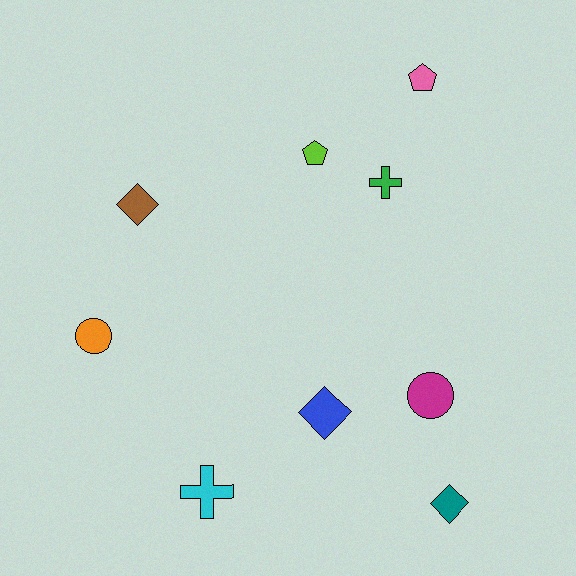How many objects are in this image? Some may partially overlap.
There are 9 objects.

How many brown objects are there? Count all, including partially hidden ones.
There is 1 brown object.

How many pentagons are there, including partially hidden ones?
There are 2 pentagons.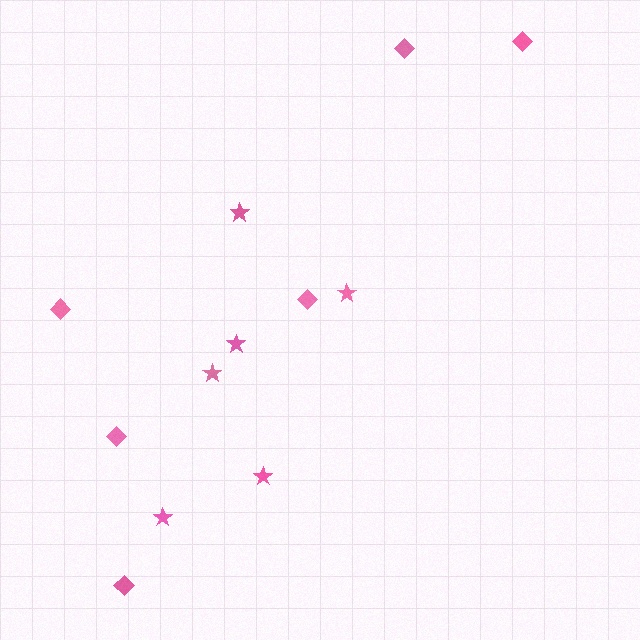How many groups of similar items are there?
There are 2 groups: one group of stars (6) and one group of diamonds (6).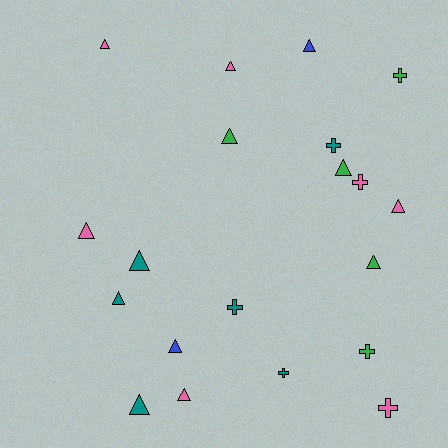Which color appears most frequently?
Pink, with 7 objects.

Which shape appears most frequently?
Triangle, with 13 objects.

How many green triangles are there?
There are 3 green triangles.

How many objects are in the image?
There are 20 objects.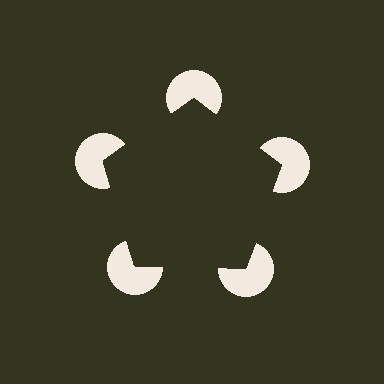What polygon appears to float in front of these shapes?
An illusory pentagon — its edges are inferred from the aligned wedge cuts in the pac-man discs, not physically drawn.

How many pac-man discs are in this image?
There are 5 — one at each vertex of the illusory pentagon.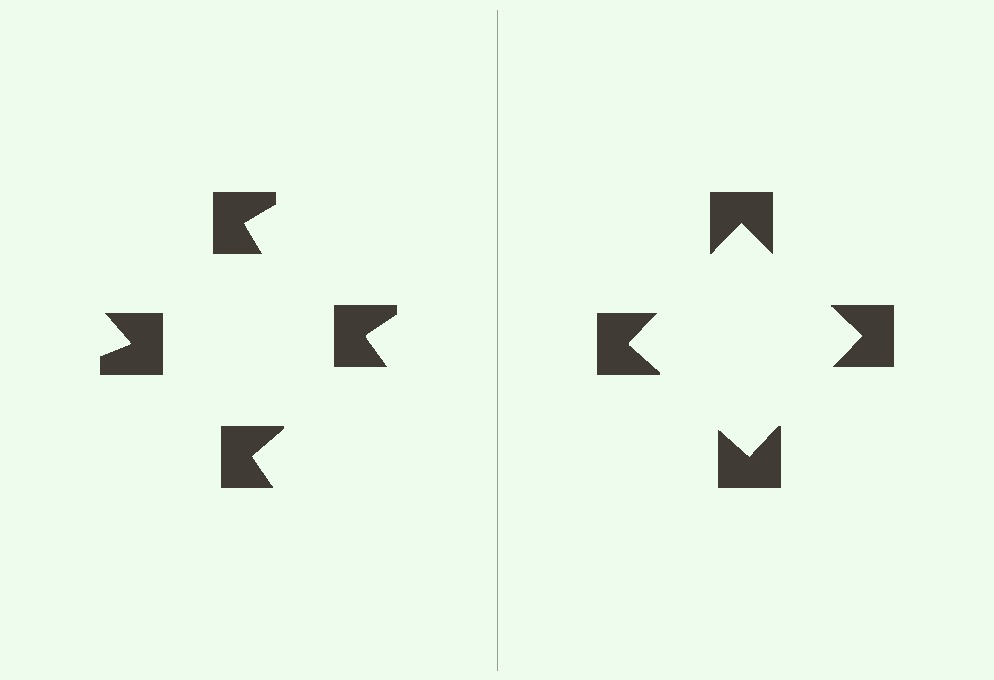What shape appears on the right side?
An illusory square.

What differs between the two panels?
The notched squares are positioned identically on both sides; only the wedge orientations differ. On the right they align to a square; on the left they are misaligned.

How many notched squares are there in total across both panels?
8 — 4 on each side.